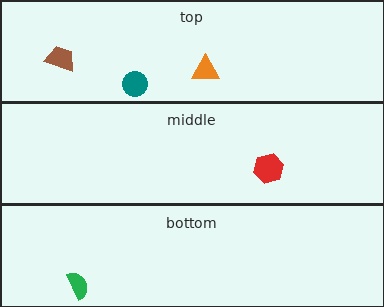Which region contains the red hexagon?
The middle region.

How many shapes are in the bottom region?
1.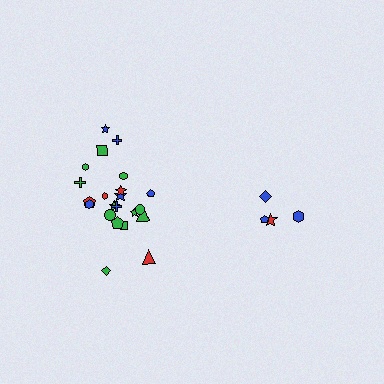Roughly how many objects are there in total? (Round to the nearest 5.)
Roughly 25 objects in total.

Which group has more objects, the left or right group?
The left group.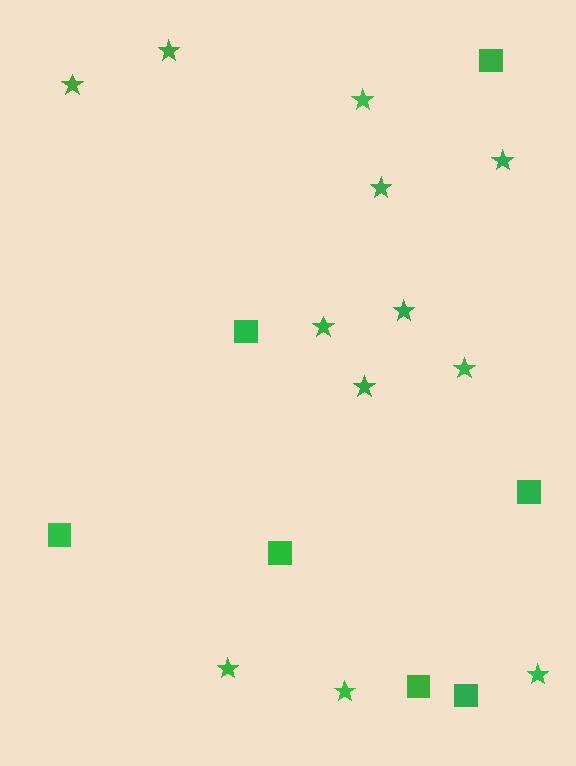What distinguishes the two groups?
There are 2 groups: one group of squares (7) and one group of stars (12).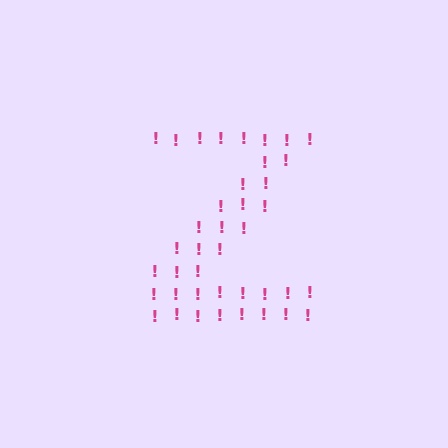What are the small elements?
The small elements are exclamation marks.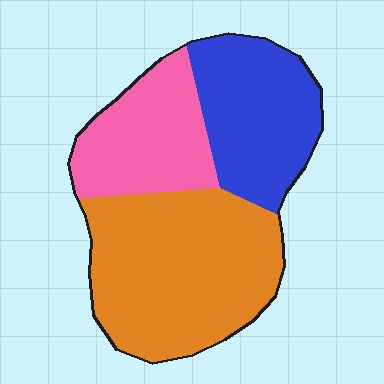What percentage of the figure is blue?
Blue covers roughly 30% of the figure.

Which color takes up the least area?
Pink, at roughly 25%.